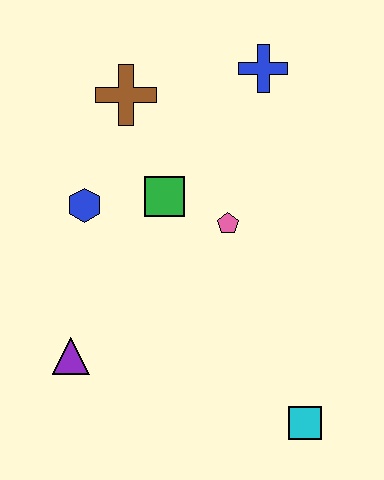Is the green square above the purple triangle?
Yes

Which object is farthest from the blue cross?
The cyan square is farthest from the blue cross.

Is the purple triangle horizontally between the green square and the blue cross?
No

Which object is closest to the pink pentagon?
The green square is closest to the pink pentagon.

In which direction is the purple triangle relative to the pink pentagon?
The purple triangle is to the left of the pink pentagon.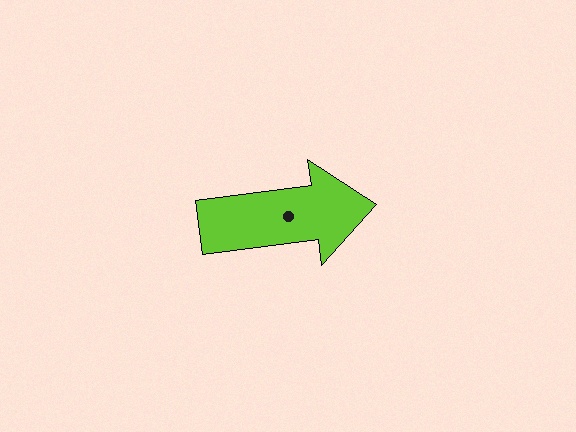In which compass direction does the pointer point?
East.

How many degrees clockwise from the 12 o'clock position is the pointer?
Approximately 83 degrees.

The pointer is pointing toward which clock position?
Roughly 3 o'clock.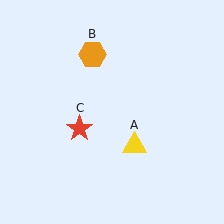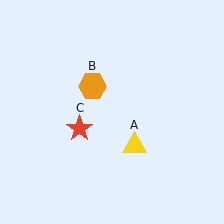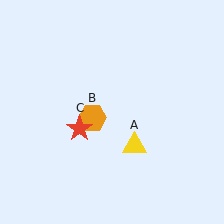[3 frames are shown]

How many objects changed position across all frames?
1 object changed position: orange hexagon (object B).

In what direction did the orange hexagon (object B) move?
The orange hexagon (object B) moved down.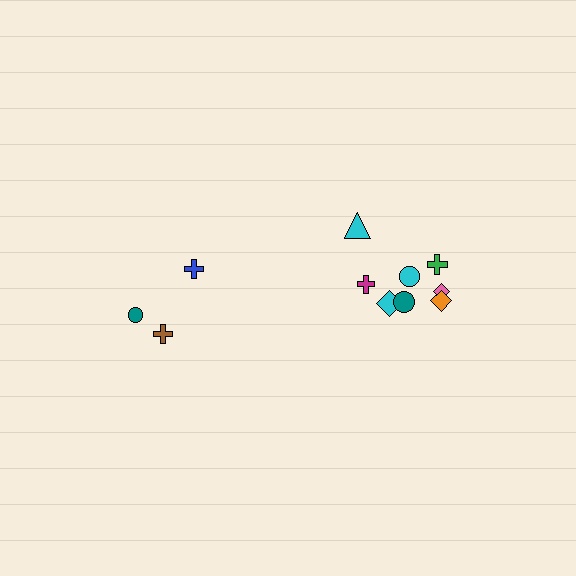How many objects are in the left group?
There are 3 objects.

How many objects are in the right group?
There are 8 objects.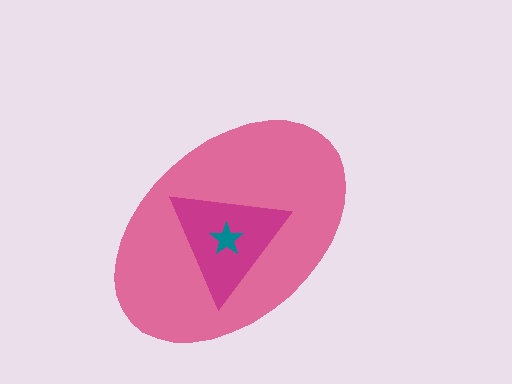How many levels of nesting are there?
3.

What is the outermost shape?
The pink ellipse.